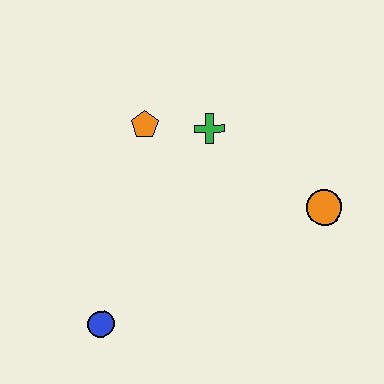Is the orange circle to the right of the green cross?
Yes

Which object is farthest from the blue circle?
The orange circle is farthest from the blue circle.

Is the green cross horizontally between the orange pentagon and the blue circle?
No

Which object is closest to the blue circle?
The orange pentagon is closest to the blue circle.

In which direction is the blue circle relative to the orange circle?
The blue circle is to the left of the orange circle.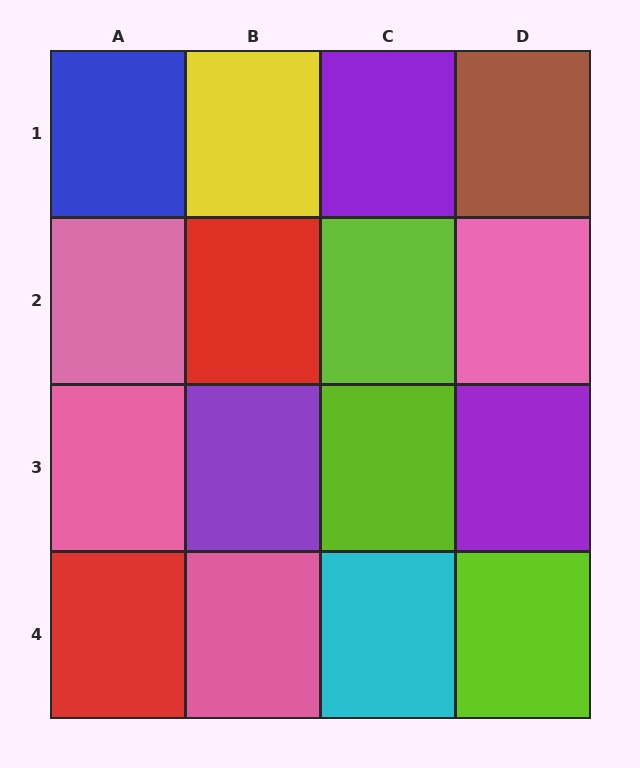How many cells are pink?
4 cells are pink.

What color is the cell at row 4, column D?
Lime.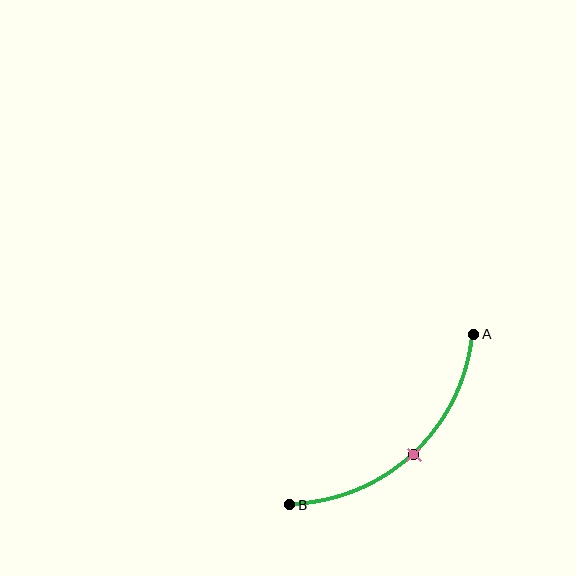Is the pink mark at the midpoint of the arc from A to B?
Yes. The pink mark lies on the arc at equal arc-length from both A and B — it is the arc midpoint.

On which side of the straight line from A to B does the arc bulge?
The arc bulges below and to the right of the straight line connecting A and B.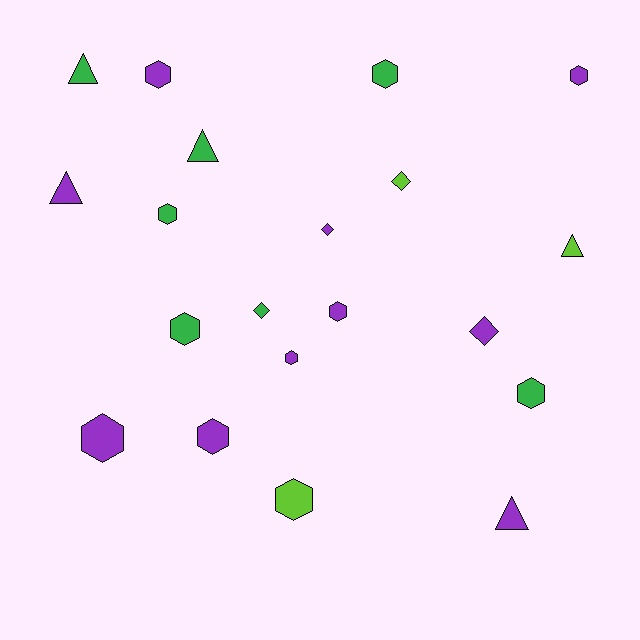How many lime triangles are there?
There is 1 lime triangle.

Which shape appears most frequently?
Hexagon, with 11 objects.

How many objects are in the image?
There are 20 objects.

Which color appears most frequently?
Purple, with 10 objects.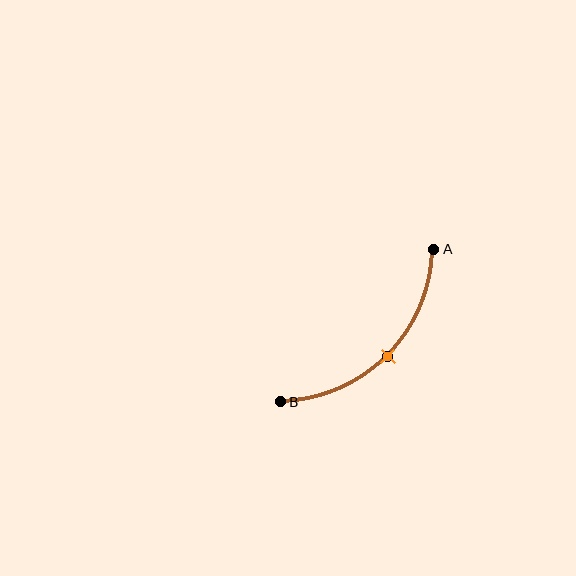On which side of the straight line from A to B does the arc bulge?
The arc bulges below and to the right of the straight line connecting A and B.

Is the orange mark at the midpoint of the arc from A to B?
Yes. The orange mark lies on the arc at equal arc-length from both A and B — it is the arc midpoint.